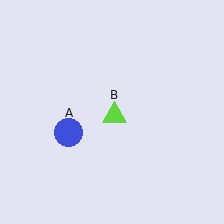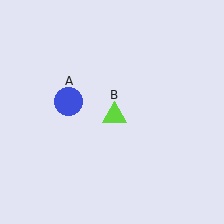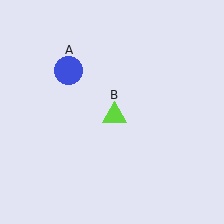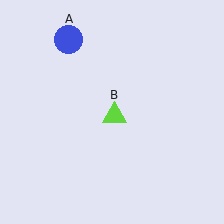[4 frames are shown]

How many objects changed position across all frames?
1 object changed position: blue circle (object A).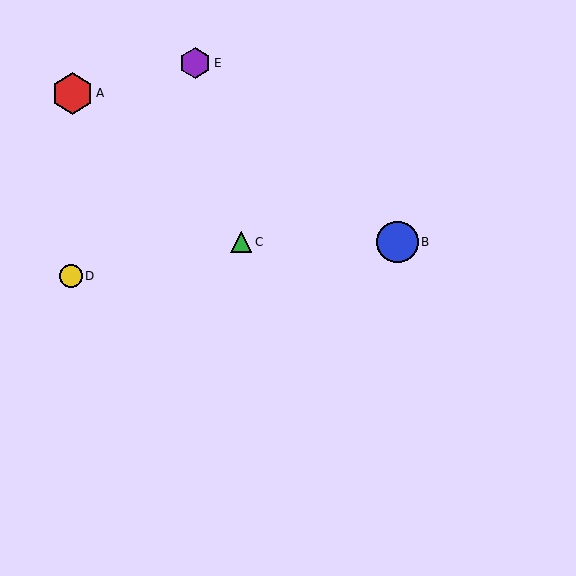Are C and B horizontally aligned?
Yes, both are at y≈242.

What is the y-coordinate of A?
Object A is at y≈93.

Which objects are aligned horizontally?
Objects B, C are aligned horizontally.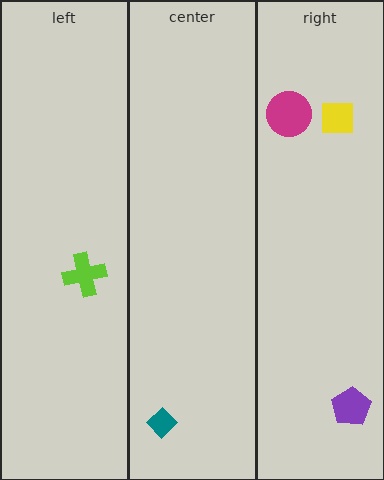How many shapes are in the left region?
1.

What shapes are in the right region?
The yellow square, the purple pentagon, the magenta circle.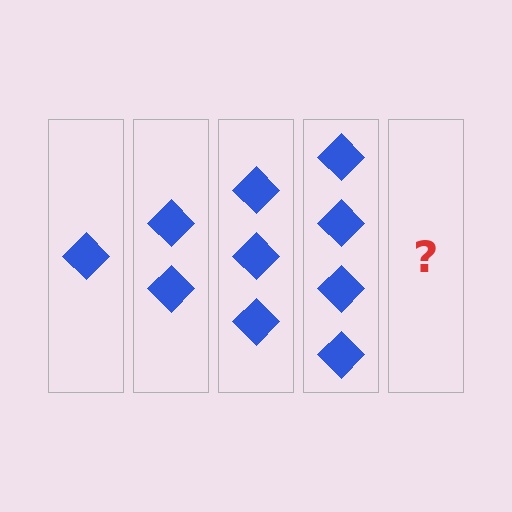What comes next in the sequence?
The next element should be 5 diamonds.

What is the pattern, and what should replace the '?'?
The pattern is that each step adds one more diamond. The '?' should be 5 diamonds.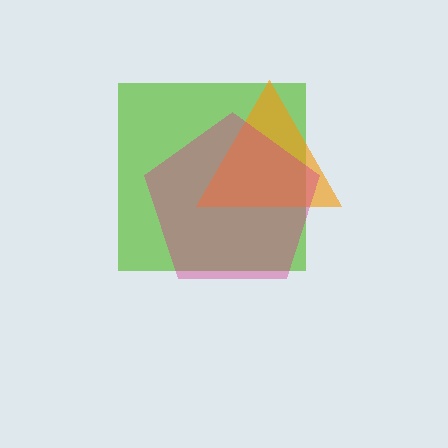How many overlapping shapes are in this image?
There are 3 overlapping shapes in the image.